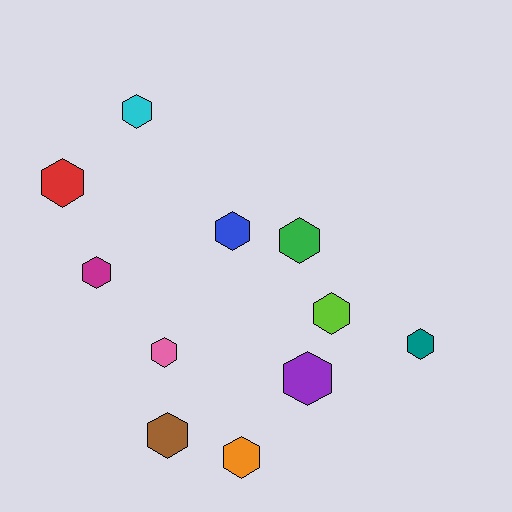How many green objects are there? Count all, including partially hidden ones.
There is 1 green object.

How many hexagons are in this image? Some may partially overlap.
There are 11 hexagons.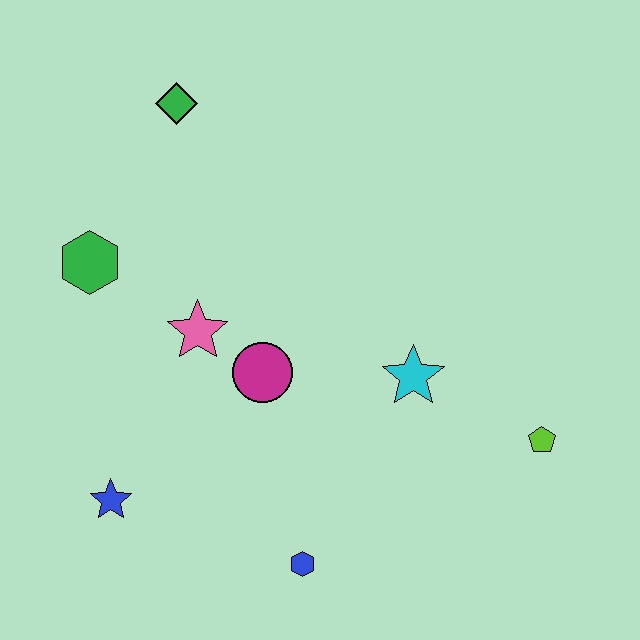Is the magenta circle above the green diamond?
No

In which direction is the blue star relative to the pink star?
The blue star is below the pink star.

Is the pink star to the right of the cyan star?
No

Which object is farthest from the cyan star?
The green diamond is farthest from the cyan star.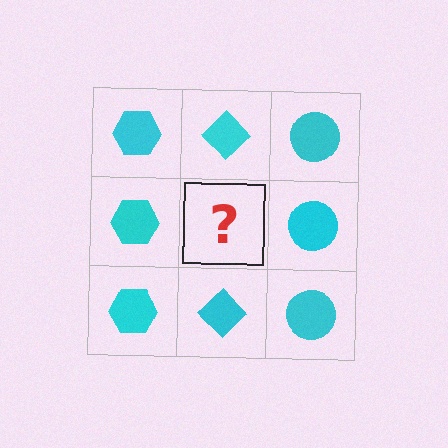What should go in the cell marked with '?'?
The missing cell should contain a cyan diamond.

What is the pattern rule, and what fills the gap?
The rule is that each column has a consistent shape. The gap should be filled with a cyan diamond.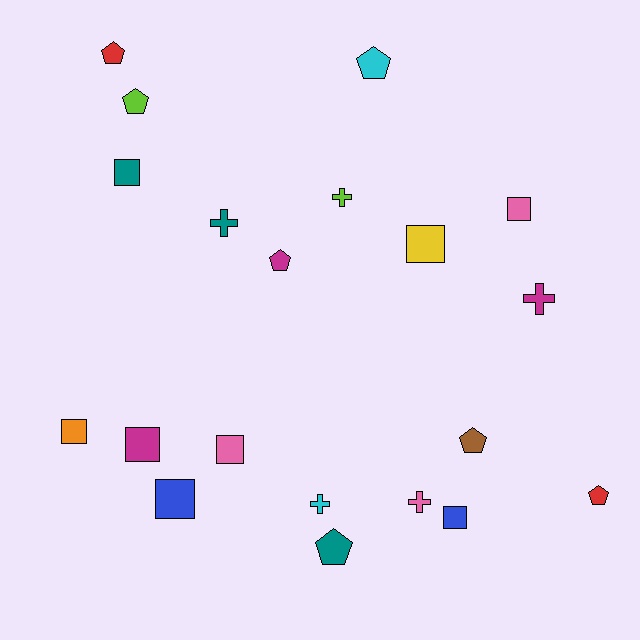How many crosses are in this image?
There are 5 crosses.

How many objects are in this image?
There are 20 objects.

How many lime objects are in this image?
There are 2 lime objects.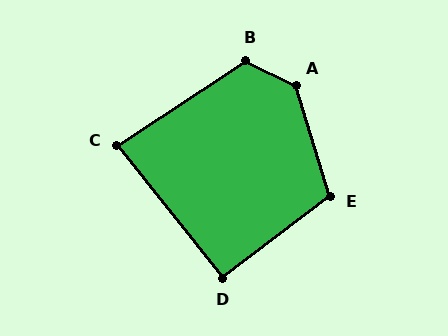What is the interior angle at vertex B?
Approximately 120 degrees (obtuse).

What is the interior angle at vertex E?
Approximately 110 degrees (obtuse).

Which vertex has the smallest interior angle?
C, at approximately 85 degrees.